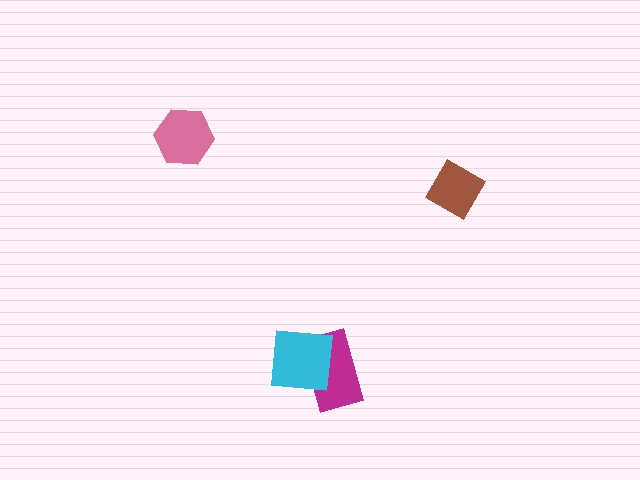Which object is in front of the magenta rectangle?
The cyan square is in front of the magenta rectangle.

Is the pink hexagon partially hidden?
No, no other shape covers it.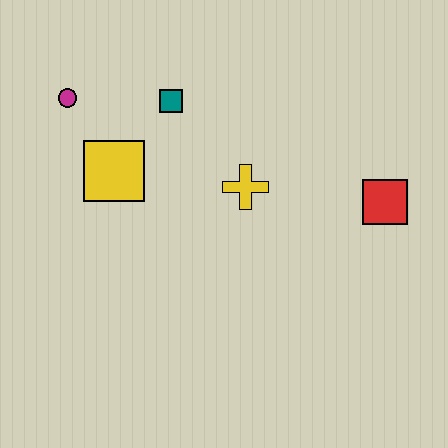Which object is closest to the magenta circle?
The yellow square is closest to the magenta circle.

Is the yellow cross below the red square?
No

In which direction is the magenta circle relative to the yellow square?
The magenta circle is above the yellow square.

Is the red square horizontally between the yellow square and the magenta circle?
No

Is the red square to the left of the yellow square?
No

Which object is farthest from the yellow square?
The red square is farthest from the yellow square.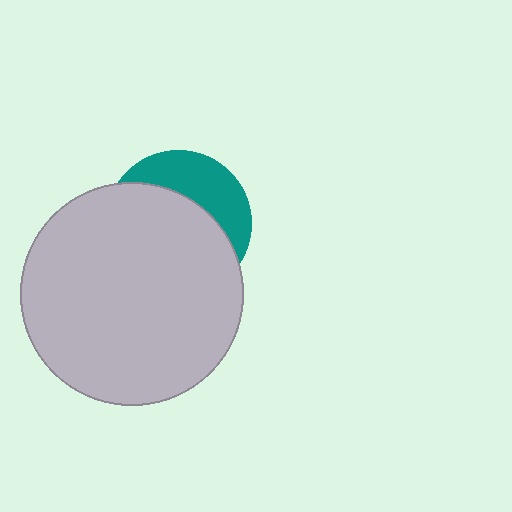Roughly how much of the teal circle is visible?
A small part of it is visible (roughly 34%).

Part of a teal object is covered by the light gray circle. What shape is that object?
It is a circle.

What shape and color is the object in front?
The object in front is a light gray circle.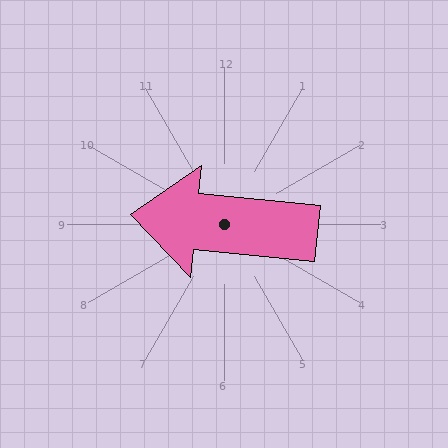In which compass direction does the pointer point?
West.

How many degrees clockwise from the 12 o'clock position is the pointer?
Approximately 276 degrees.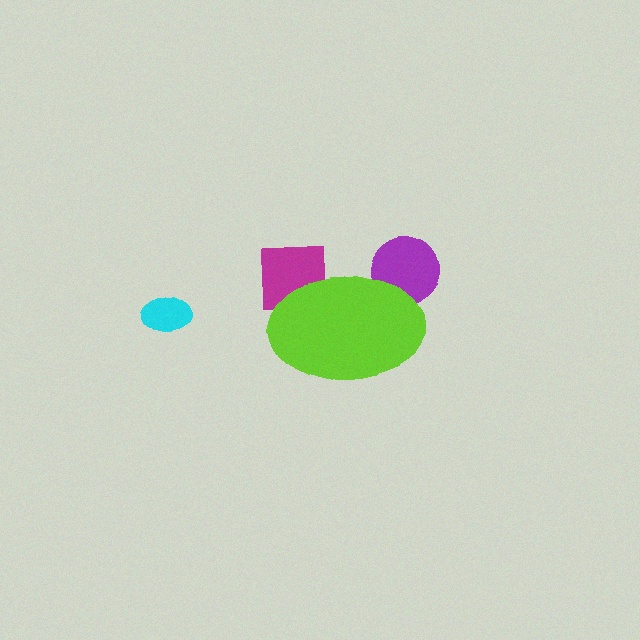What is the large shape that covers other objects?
A lime ellipse.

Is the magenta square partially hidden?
Yes, the magenta square is partially hidden behind the lime ellipse.